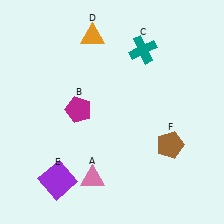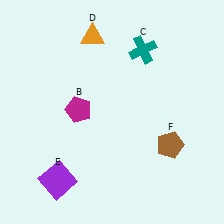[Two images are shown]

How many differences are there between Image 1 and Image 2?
There is 1 difference between the two images.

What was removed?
The pink triangle (A) was removed in Image 2.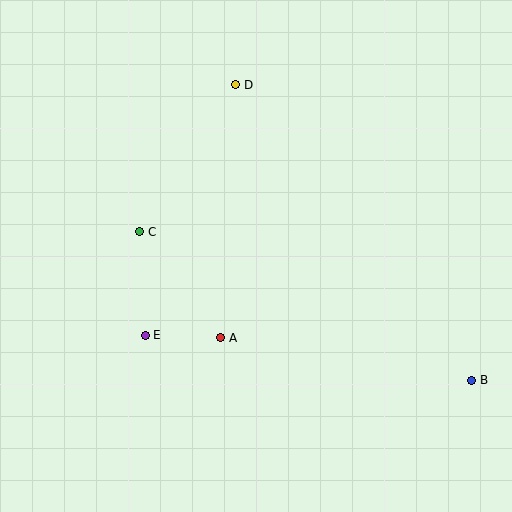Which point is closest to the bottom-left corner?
Point E is closest to the bottom-left corner.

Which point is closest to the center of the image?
Point A at (221, 338) is closest to the center.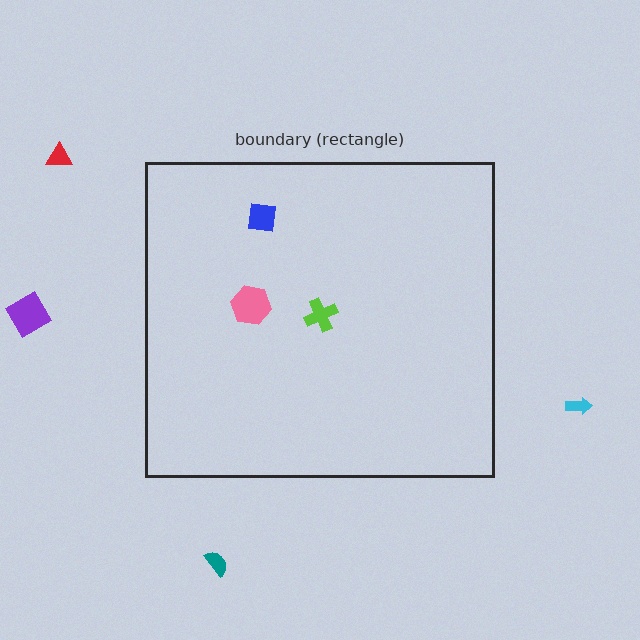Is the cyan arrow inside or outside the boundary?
Outside.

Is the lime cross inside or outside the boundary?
Inside.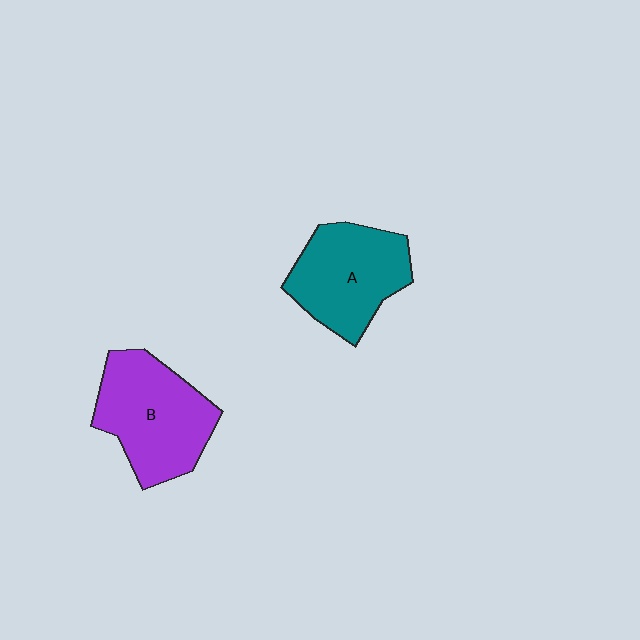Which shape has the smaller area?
Shape A (teal).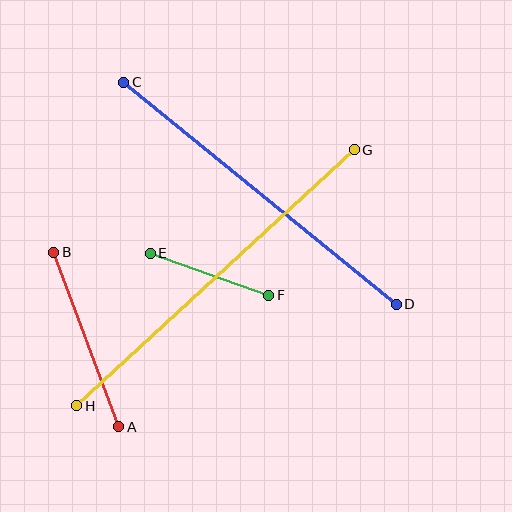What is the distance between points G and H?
The distance is approximately 378 pixels.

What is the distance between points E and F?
The distance is approximately 126 pixels.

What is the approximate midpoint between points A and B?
The midpoint is at approximately (86, 340) pixels.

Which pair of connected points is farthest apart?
Points G and H are farthest apart.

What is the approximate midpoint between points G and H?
The midpoint is at approximately (215, 278) pixels.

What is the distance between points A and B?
The distance is approximately 186 pixels.